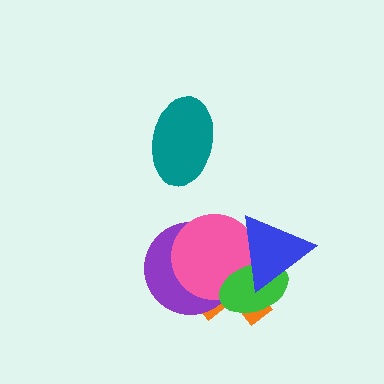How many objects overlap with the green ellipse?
4 objects overlap with the green ellipse.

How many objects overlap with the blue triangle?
3 objects overlap with the blue triangle.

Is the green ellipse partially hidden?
Yes, it is partially covered by another shape.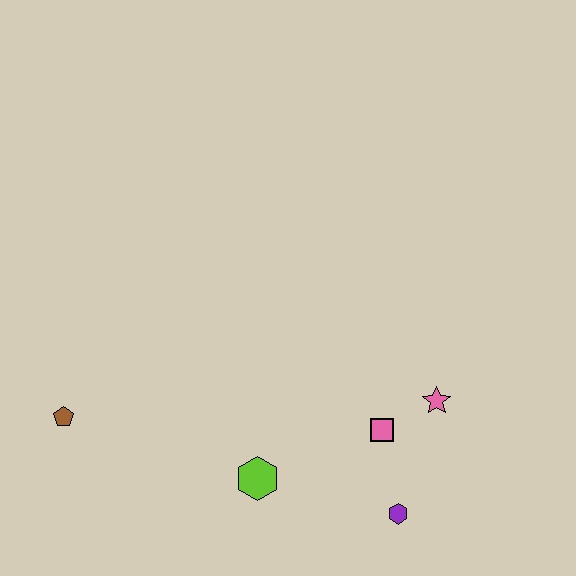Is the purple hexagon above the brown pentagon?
No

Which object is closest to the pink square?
The pink star is closest to the pink square.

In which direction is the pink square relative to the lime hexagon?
The pink square is to the right of the lime hexagon.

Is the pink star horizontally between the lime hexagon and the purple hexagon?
No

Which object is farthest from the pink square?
The brown pentagon is farthest from the pink square.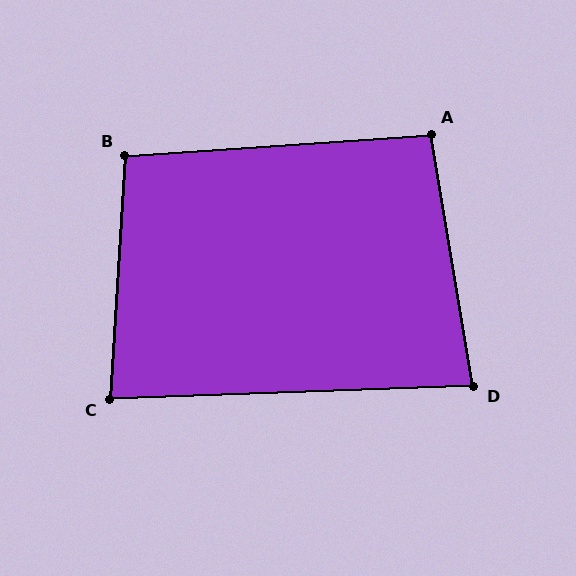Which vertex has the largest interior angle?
B, at approximately 97 degrees.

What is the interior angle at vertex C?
Approximately 84 degrees (acute).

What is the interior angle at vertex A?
Approximately 96 degrees (obtuse).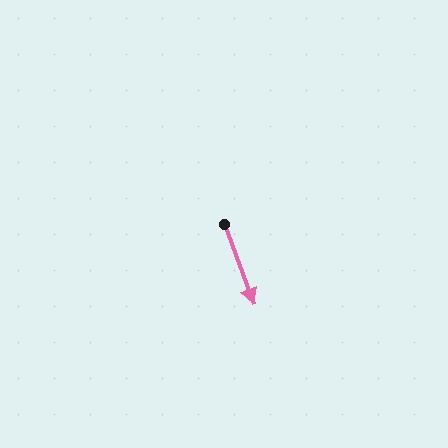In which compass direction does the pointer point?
South.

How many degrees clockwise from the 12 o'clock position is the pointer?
Approximately 160 degrees.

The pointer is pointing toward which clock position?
Roughly 5 o'clock.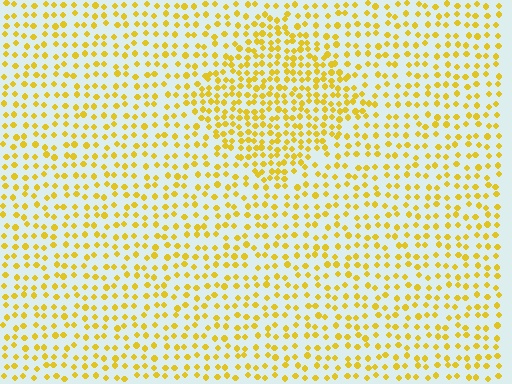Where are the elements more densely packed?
The elements are more densely packed inside the diamond boundary.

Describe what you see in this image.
The image contains small yellow elements arranged at two different densities. A diamond-shaped region is visible where the elements are more densely packed than the surrounding area.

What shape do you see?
I see a diamond.